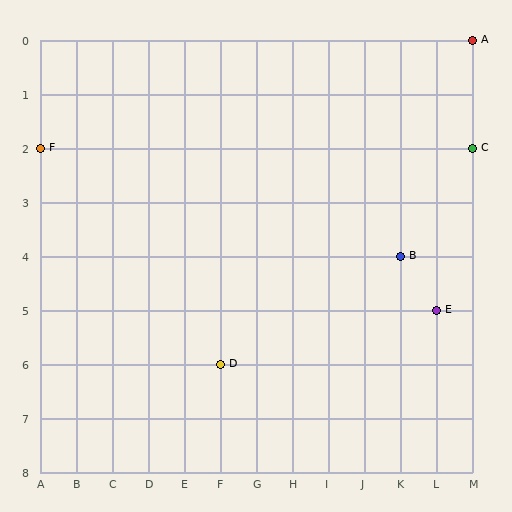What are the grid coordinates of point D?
Point D is at grid coordinates (F, 6).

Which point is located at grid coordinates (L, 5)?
Point E is at (L, 5).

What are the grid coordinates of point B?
Point B is at grid coordinates (K, 4).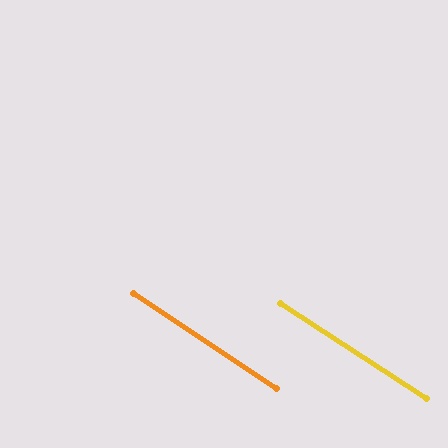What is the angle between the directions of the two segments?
Approximately 0 degrees.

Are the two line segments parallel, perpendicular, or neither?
Parallel — their directions differ by only 0.4°.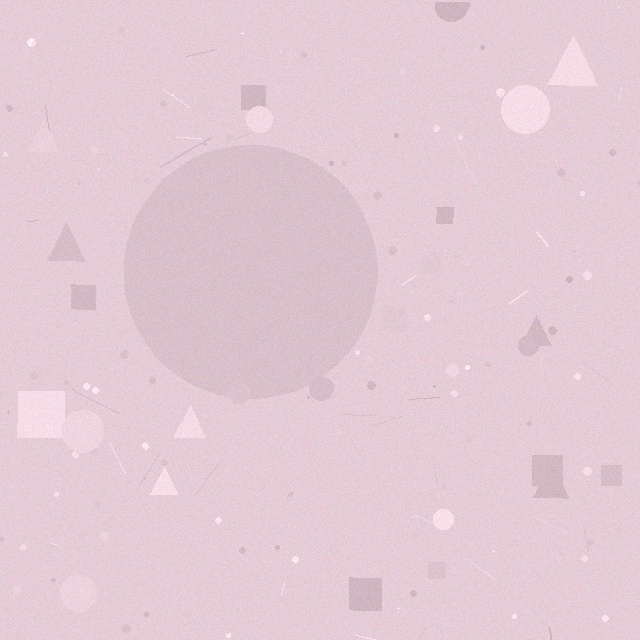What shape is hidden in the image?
A circle is hidden in the image.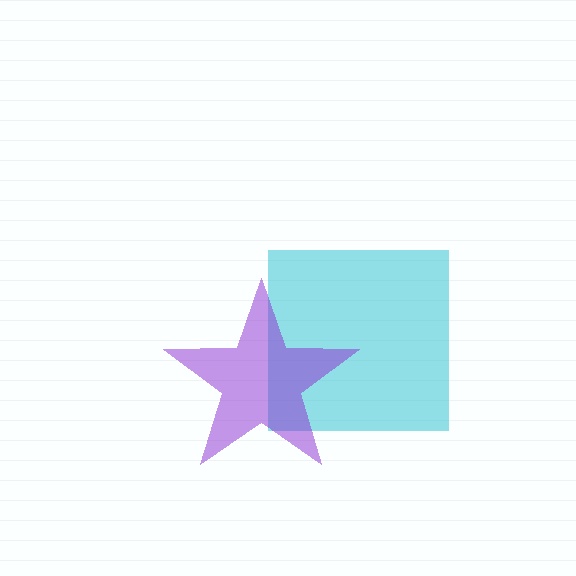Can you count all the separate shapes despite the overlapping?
Yes, there are 2 separate shapes.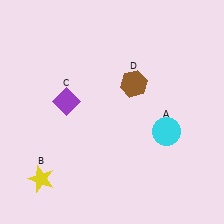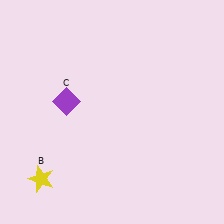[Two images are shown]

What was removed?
The cyan circle (A), the brown hexagon (D) were removed in Image 2.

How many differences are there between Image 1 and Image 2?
There are 2 differences between the two images.